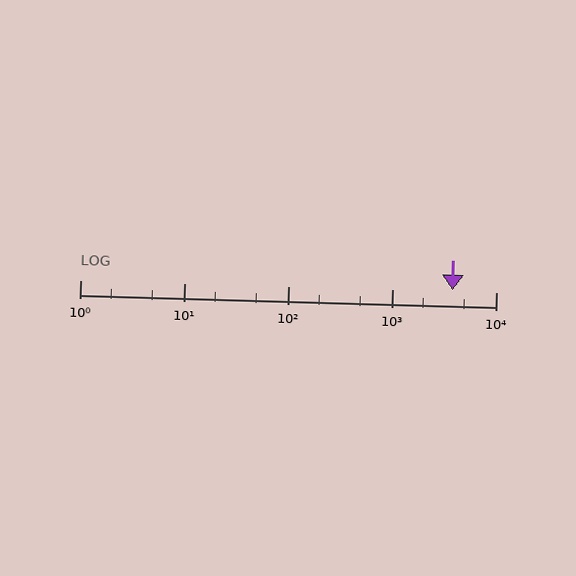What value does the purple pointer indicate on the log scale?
The pointer indicates approximately 3800.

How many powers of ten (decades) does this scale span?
The scale spans 4 decades, from 1 to 10000.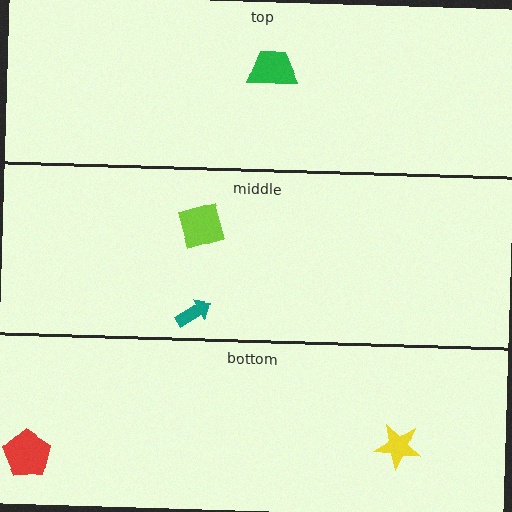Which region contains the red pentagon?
The bottom region.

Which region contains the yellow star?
The bottom region.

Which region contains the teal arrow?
The middle region.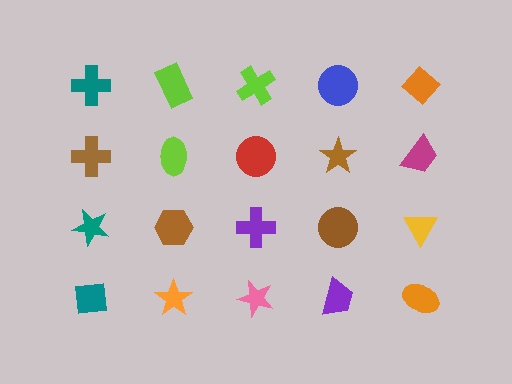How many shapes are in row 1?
5 shapes.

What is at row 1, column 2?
A lime rectangle.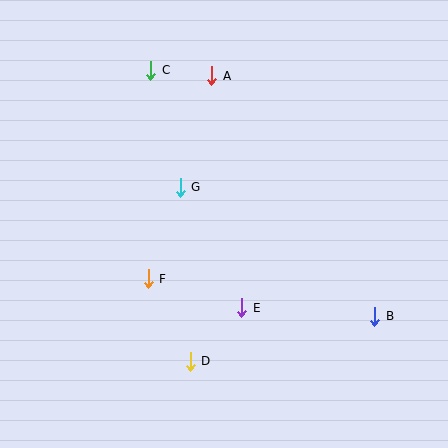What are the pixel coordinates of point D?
Point D is at (190, 361).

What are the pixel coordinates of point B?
Point B is at (375, 316).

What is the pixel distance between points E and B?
The distance between E and B is 133 pixels.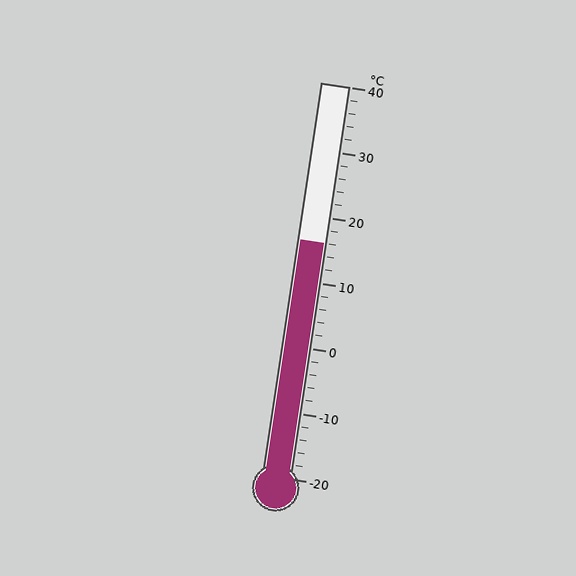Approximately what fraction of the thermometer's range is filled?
The thermometer is filled to approximately 60% of its range.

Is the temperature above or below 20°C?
The temperature is below 20°C.